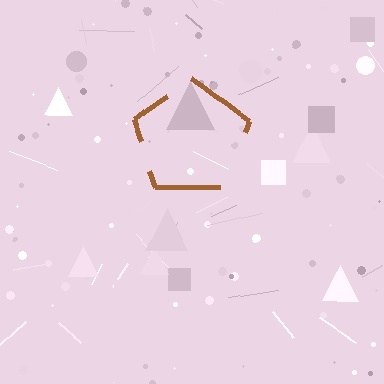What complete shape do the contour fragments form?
The contour fragments form a pentagon.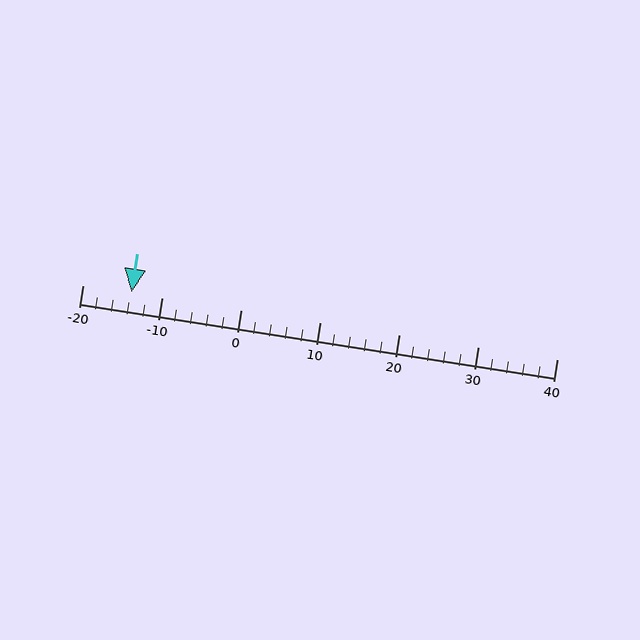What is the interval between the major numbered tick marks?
The major tick marks are spaced 10 units apart.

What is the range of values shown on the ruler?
The ruler shows values from -20 to 40.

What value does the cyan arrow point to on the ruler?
The cyan arrow points to approximately -14.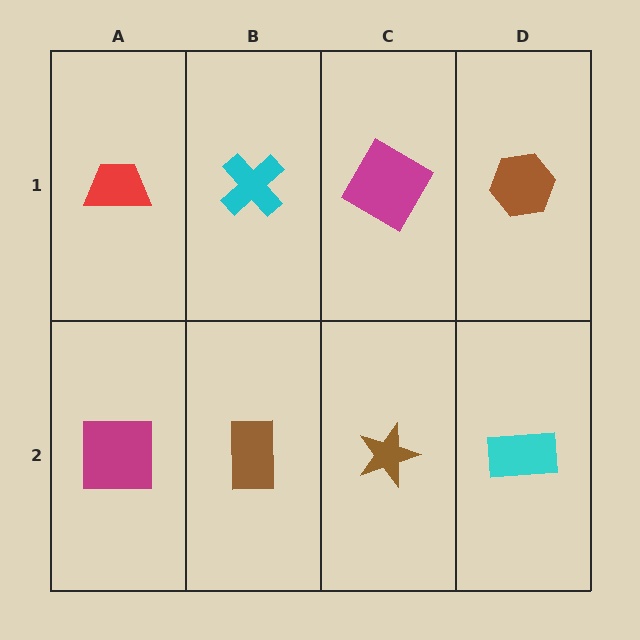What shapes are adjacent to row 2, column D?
A brown hexagon (row 1, column D), a brown star (row 2, column C).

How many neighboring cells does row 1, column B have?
3.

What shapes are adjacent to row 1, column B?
A brown rectangle (row 2, column B), a red trapezoid (row 1, column A), a magenta square (row 1, column C).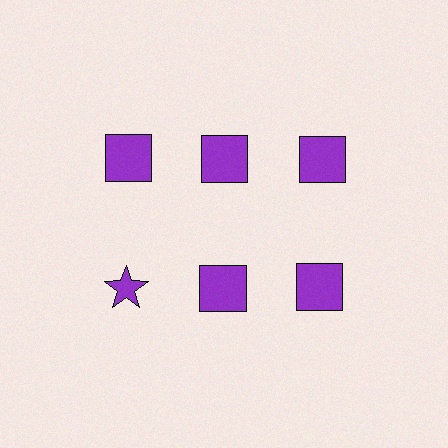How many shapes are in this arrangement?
There are 6 shapes arranged in a grid pattern.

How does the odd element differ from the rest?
It has a different shape: star instead of square.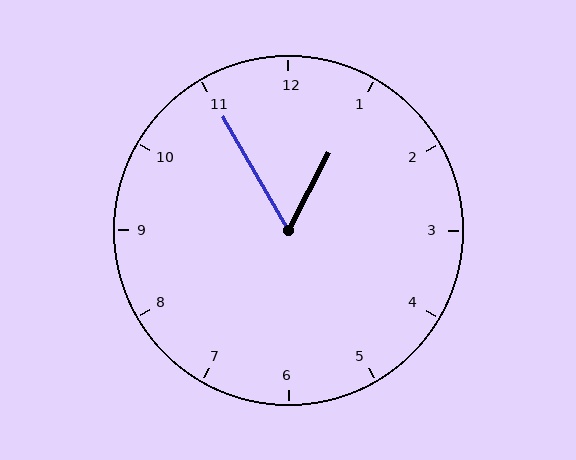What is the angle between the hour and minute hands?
Approximately 58 degrees.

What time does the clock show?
12:55.